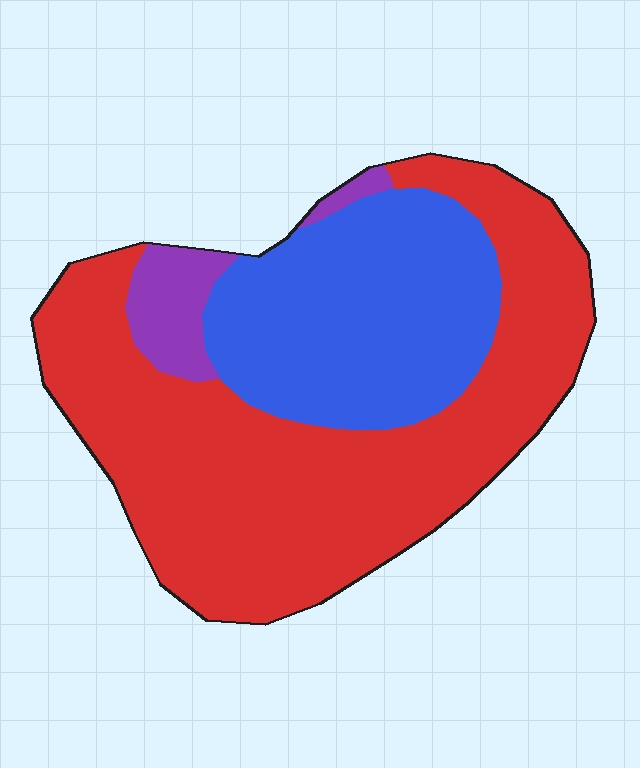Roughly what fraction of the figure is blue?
Blue covers around 30% of the figure.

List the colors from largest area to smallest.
From largest to smallest: red, blue, purple.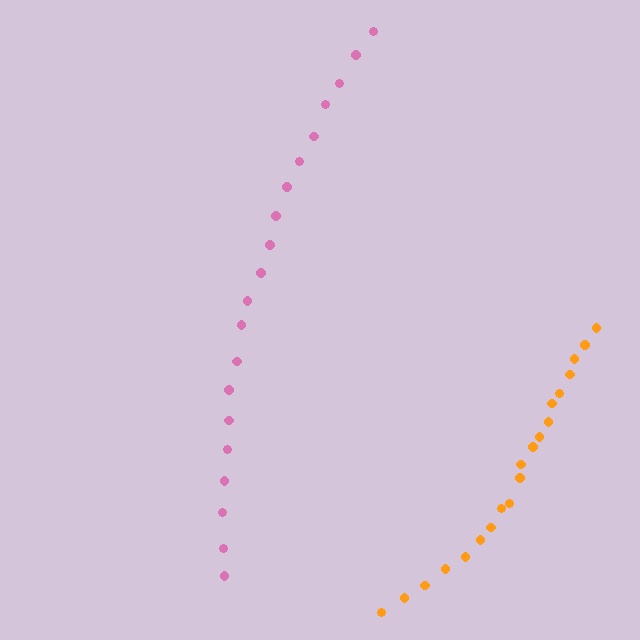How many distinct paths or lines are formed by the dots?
There are 2 distinct paths.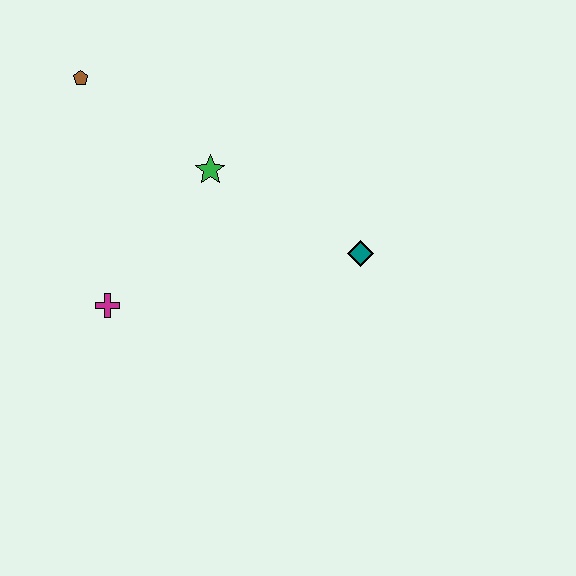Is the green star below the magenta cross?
No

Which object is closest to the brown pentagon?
The green star is closest to the brown pentagon.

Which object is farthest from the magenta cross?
The teal diamond is farthest from the magenta cross.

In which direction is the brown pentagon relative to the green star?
The brown pentagon is to the left of the green star.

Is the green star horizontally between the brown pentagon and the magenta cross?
No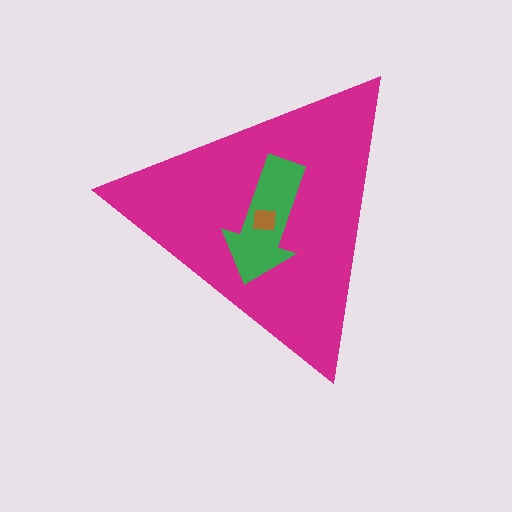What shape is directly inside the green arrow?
The brown square.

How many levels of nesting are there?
3.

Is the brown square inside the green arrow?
Yes.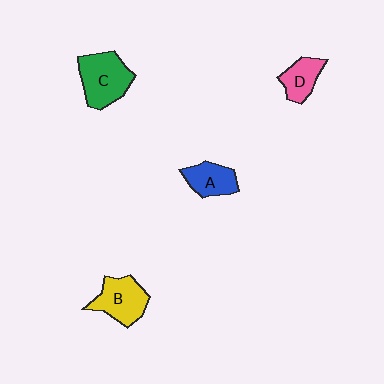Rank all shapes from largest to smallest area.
From largest to smallest: C (green), B (yellow), A (blue), D (pink).